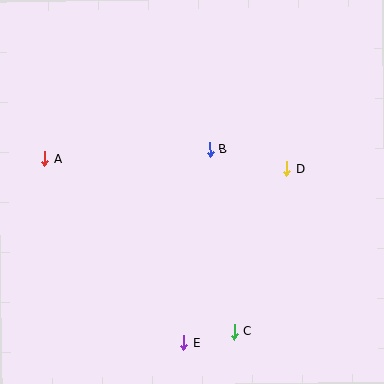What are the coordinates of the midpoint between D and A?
The midpoint between D and A is at (165, 164).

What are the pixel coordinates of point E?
Point E is at (184, 343).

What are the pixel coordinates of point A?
Point A is at (44, 159).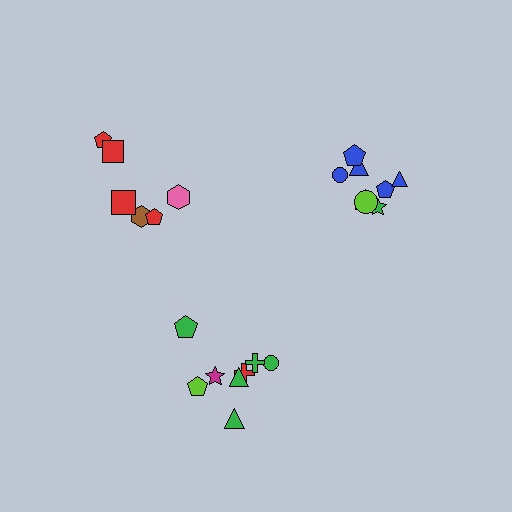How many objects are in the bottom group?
There are 8 objects.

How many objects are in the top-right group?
There are 8 objects.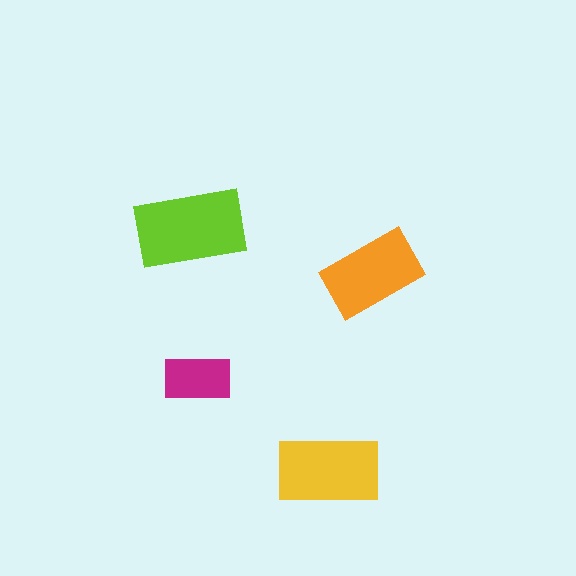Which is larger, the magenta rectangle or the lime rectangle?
The lime one.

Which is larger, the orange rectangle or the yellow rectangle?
The yellow one.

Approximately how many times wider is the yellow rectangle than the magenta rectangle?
About 1.5 times wider.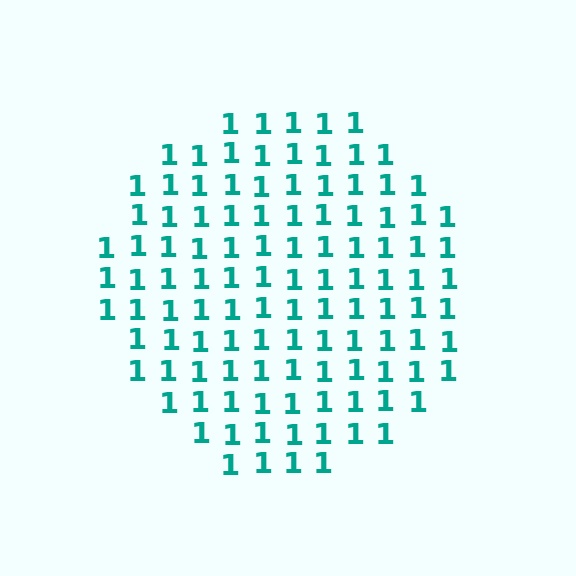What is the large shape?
The large shape is a circle.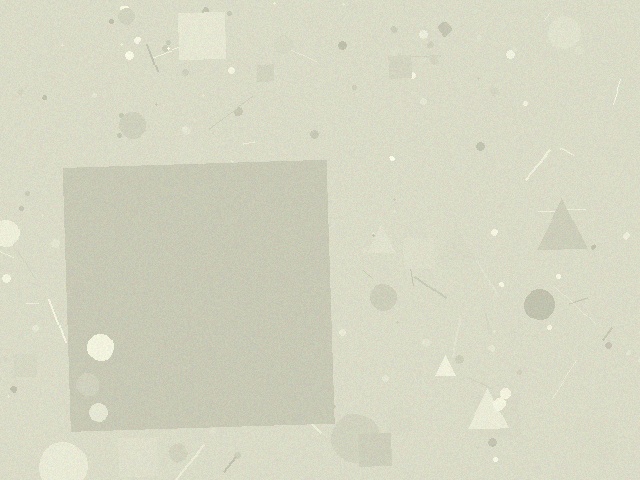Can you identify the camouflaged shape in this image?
The camouflaged shape is a square.